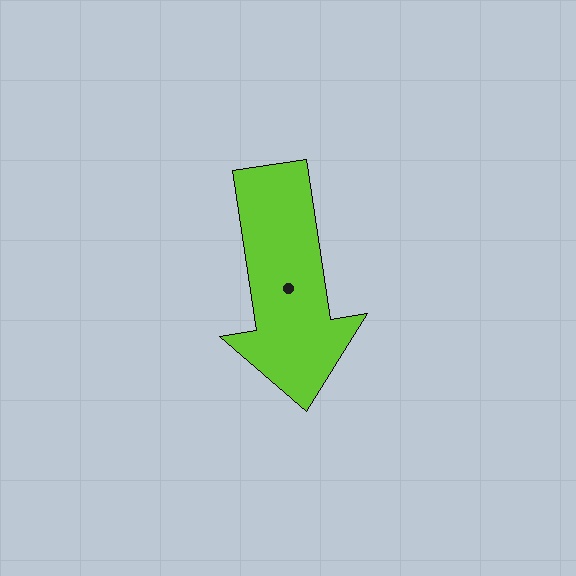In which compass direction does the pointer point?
South.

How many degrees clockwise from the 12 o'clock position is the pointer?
Approximately 171 degrees.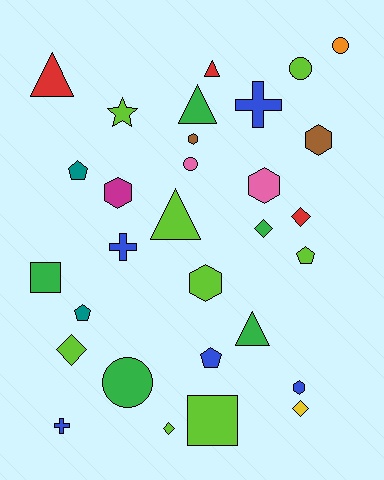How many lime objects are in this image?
There are 8 lime objects.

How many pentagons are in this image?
There are 4 pentagons.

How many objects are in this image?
There are 30 objects.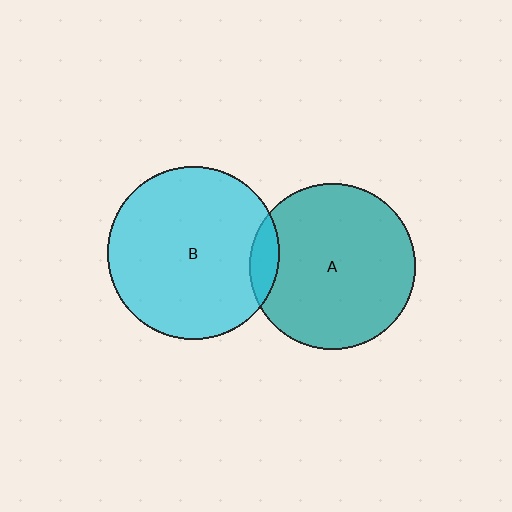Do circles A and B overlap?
Yes.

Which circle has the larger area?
Circle B (cyan).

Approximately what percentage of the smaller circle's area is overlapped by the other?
Approximately 10%.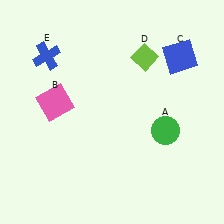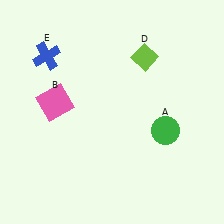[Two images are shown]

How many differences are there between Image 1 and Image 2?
There is 1 difference between the two images.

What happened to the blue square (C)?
The blue square (C) was removed in Image 2. It was in the top-right area of Image 1.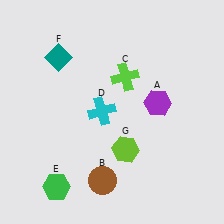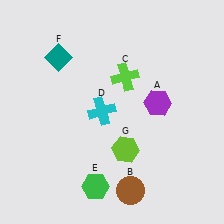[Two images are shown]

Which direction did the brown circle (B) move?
The brown circle (B) moved right.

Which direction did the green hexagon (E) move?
The green hexagon (E) moved right.